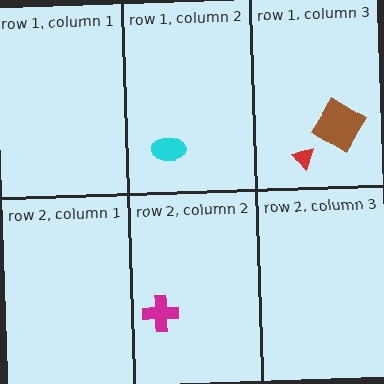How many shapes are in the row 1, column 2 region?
1.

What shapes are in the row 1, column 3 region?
The red triangle, the brown diamond.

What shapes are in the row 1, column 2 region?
The cyan ellipse.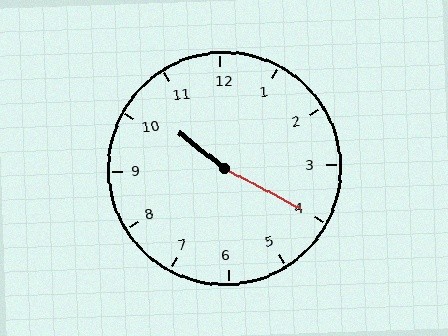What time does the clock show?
10:20.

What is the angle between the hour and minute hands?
Approximately 170 degrees.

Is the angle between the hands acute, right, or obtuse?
It is obtuse.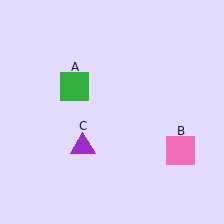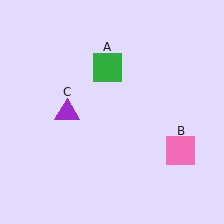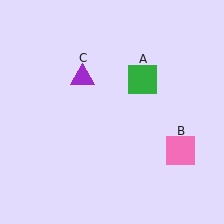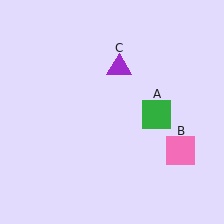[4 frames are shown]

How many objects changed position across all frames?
2 objects changed position: green square (object A), purple triangle (object C).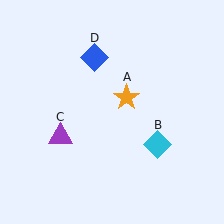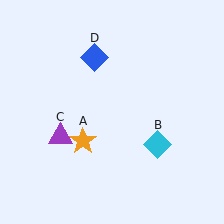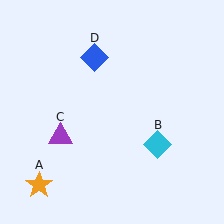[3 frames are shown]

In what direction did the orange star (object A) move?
The orange star (object A) moved down and to the left.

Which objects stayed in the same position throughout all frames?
Cyan diamond (object B) and purple triangle (object C) and blue diamond (object D) remained stationary.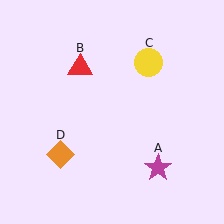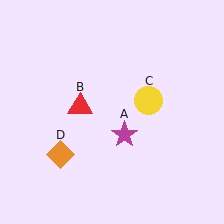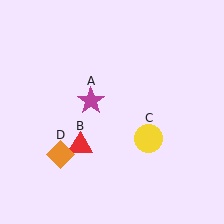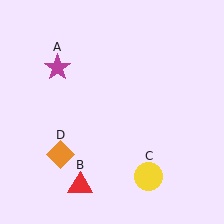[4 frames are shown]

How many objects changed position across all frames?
3 objects changed position: magenta star (object A), red triangle (object B), yellow circle (object C).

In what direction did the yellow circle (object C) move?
The yellow circle (object C) moved down.